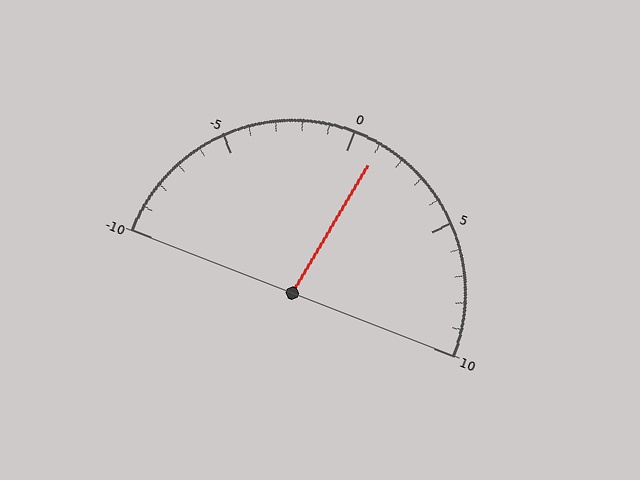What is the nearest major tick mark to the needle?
The nearest major tick mark is 0.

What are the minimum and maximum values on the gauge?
The gauge ranges from -10 to 10.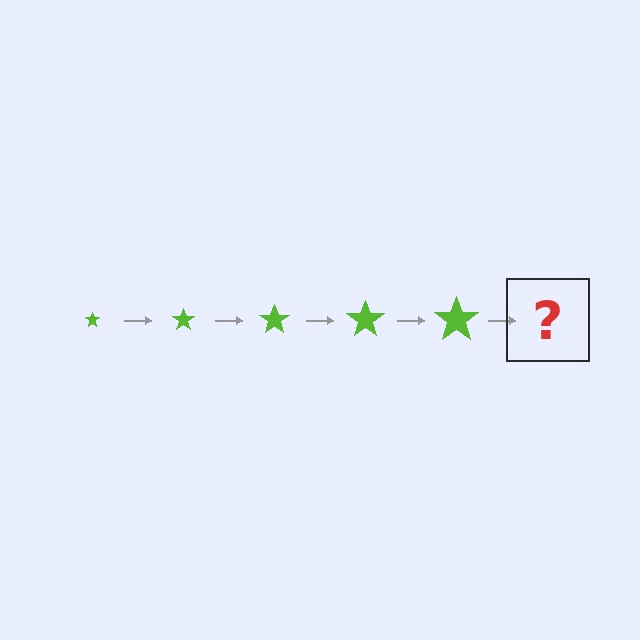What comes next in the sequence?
The next element should be a lime star, larger than the previous one.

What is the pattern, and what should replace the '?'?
The pattern is that the star gets progressively larger each step. The '?' should be a lime star, larger than the previous one.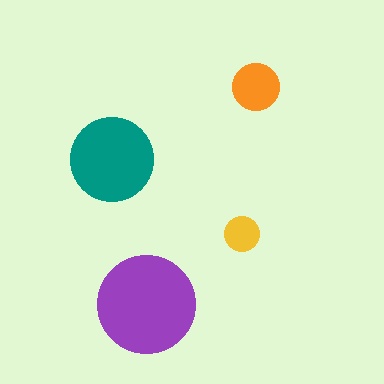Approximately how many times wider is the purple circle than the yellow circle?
About 3 times wider.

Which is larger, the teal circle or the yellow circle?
The teal one.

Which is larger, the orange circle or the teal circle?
The teal one.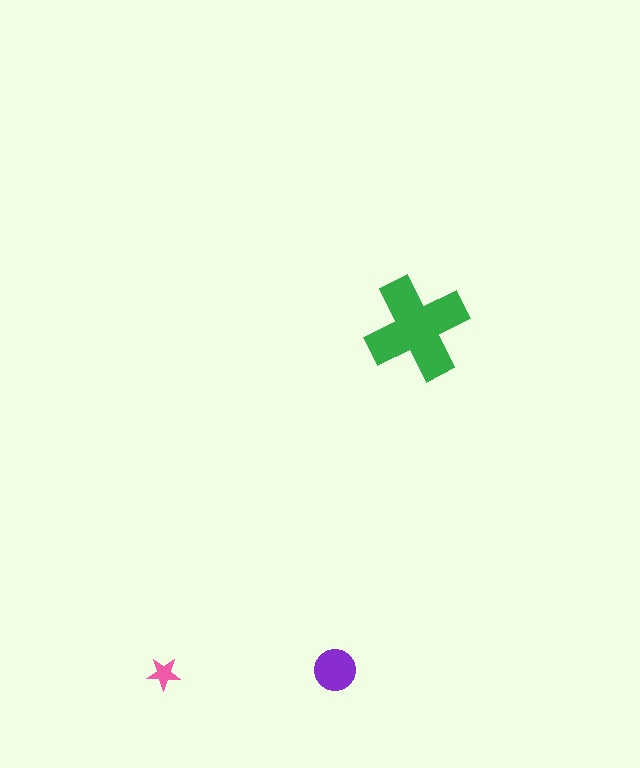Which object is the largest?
The green cross.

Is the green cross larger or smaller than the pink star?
Larger.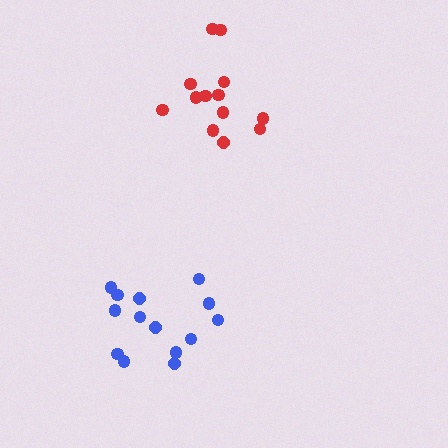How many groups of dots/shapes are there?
There are 2 groups.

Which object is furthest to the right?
The red cluster is rightmost.